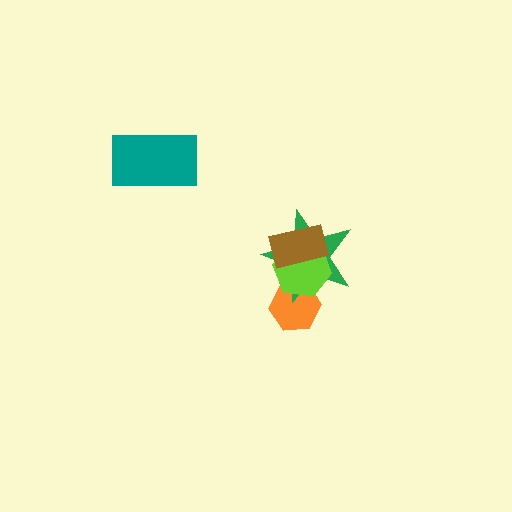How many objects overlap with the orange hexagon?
2 objects overlap with the orange hexagon.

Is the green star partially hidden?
Yes, it is partially covered by another shape.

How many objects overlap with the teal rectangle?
0 objects overlap with the teal rectangle.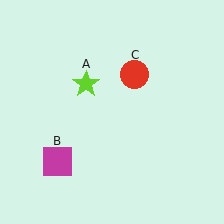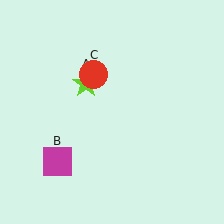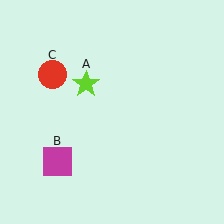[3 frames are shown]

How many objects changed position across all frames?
1 object changed position: red circle (object C).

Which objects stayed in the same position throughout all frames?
Lime star (object A) and magenta square (object B) remained stationary.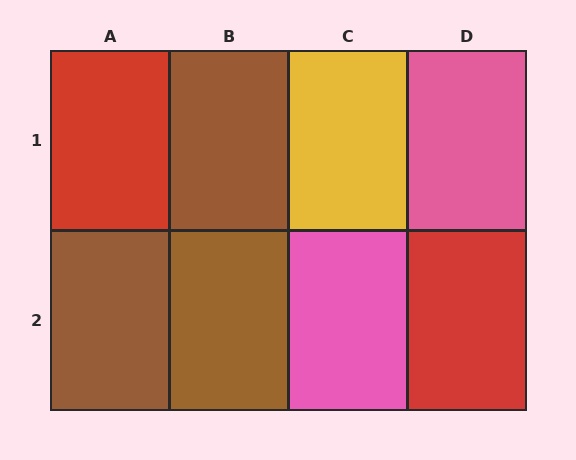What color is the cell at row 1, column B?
Brown.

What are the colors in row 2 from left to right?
Brown, brown, pink, red.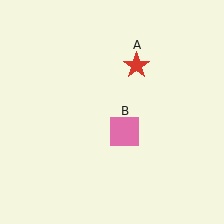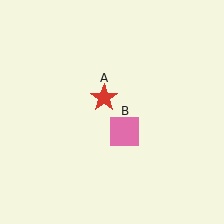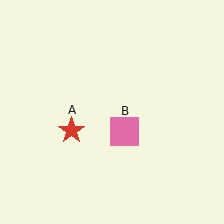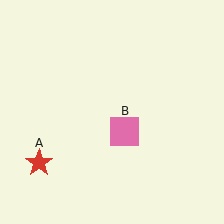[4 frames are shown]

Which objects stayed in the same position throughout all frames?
Pink square (object B) remained stationary.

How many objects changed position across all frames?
1 object changed position: red star (object A).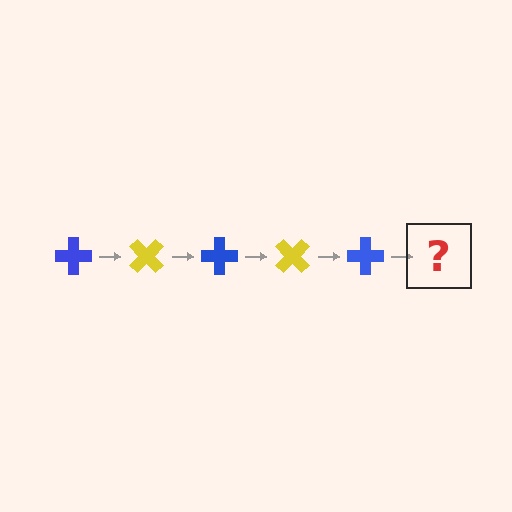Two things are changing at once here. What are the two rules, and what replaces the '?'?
The two rules are that it rotates 45 degrees each step and the color cycles through blue and yellow. The '?' should be a yellow cross, rotated 225 degrees from the start.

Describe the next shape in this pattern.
It should be a yellow cross, rotated 225 degrees from the start.